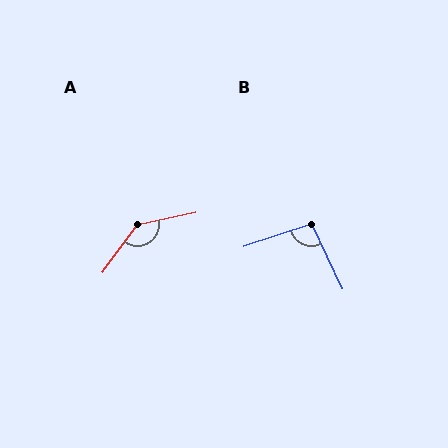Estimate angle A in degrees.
Approximately 138 degrees.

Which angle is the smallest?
B, at approximately 96 degrees.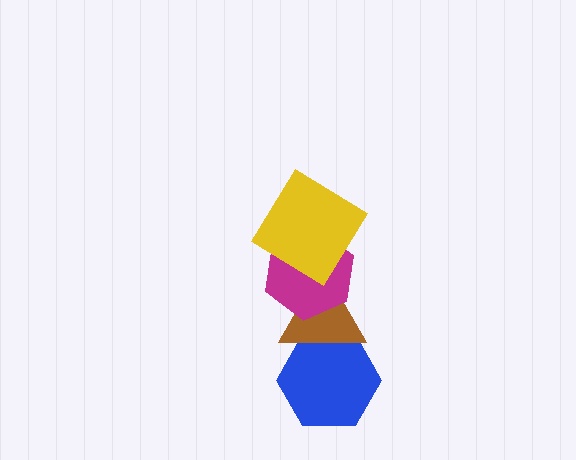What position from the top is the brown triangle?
The brown triangle is 3rd from the top.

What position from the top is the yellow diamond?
The yellow diamond is 1st from the top.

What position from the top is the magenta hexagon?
The magenta hexagon is 2nd from the top.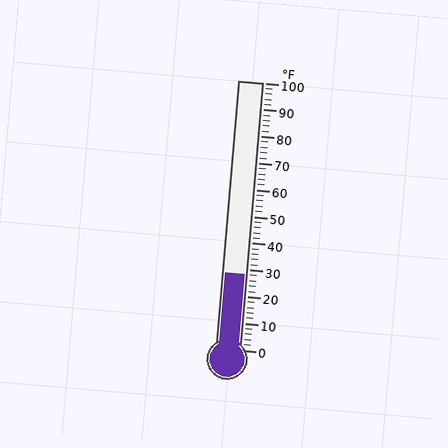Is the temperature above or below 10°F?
The temperature is above 10°F.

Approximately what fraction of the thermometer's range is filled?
The thermometer is filled to approximately 30% of its range.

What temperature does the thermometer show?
The thermometer shows approximately 28°F.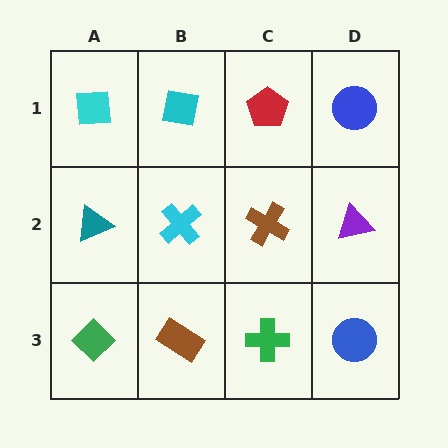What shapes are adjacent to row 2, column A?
A cyan square (row 1, column A), a green diamond (row 3, column A), a cyan cross (row 2, column B).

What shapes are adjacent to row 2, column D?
A blue circle (row 1, column D), a blue circle (row 3, column D), a brown cross (row 2, column C).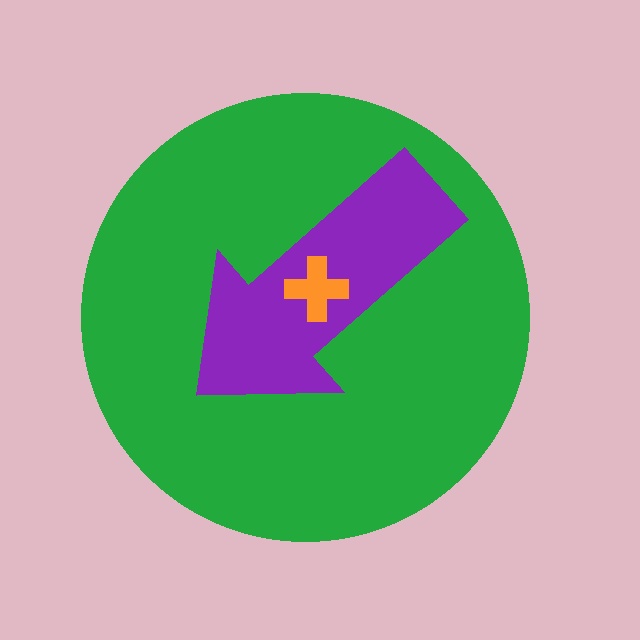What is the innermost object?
The orange cross.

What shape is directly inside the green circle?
The purple arrow.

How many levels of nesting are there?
3.